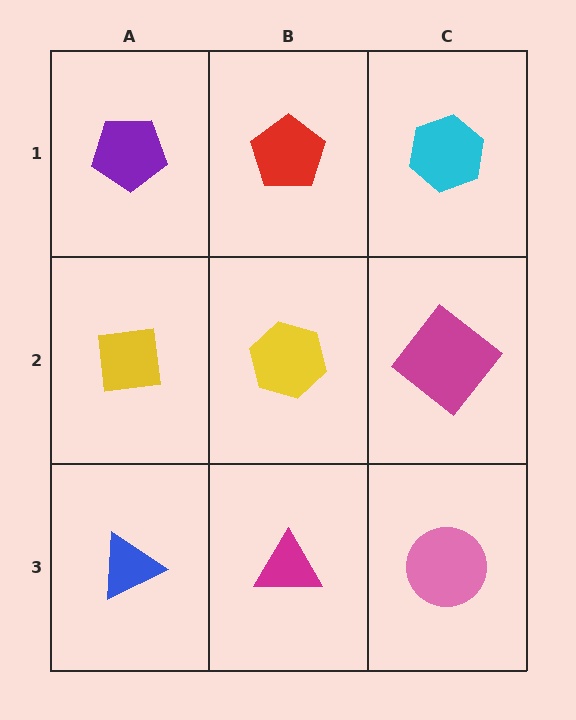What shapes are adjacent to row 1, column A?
A yellow square (row 2, column A), a red pentagon (row 1, column B).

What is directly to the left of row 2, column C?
A yellow hexagon.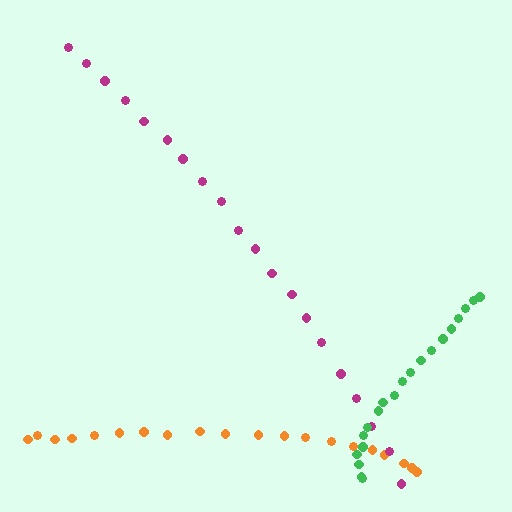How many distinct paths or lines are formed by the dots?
There are 3 distinct paths.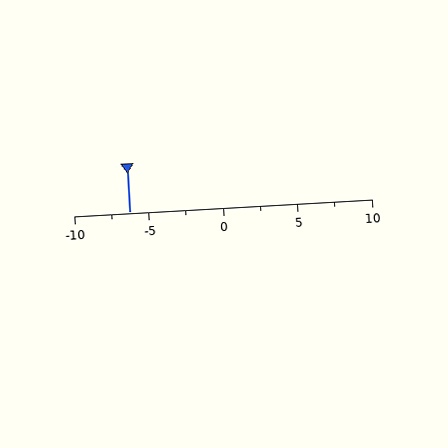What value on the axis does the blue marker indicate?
The marker indicates approximately -6.2.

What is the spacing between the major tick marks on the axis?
The major ticks are spaced 5 apart.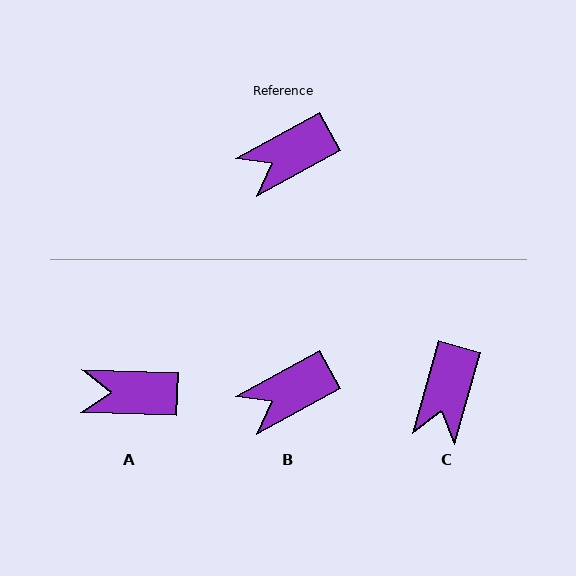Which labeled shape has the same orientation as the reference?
B.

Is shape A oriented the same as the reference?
No, it is off by about 30 degrees.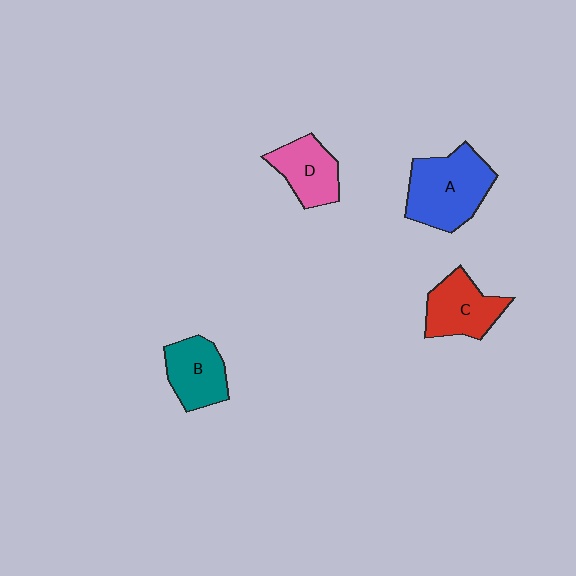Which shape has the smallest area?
Shape D (pink).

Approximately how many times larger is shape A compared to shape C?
Approximately 1.4 times.